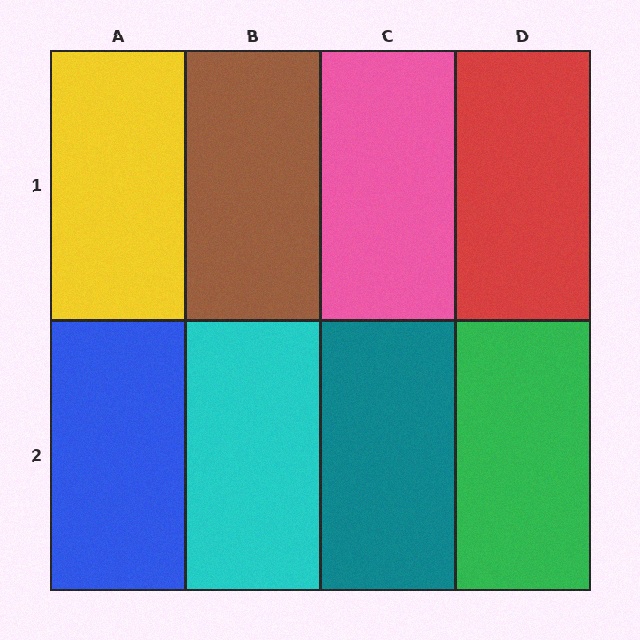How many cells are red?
1 cell is red.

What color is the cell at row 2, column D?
Green.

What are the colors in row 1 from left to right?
Yellow, brown, pink, red.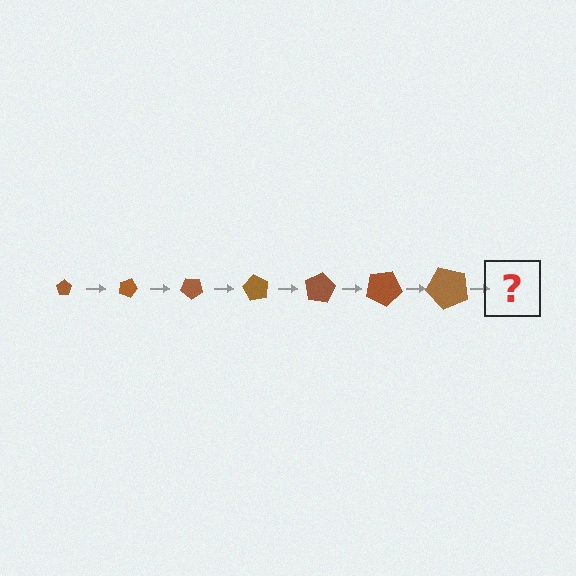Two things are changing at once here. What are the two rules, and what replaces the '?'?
The two rules are that the pentagon grows larger each step and it rotates 20 degrees each step. The '?' should be a pentagon, larger than the previous one and rotated 140 degrees from the start.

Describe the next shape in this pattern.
It should be a pentagon, larger than the previous one and rotated 140 degrees from the start.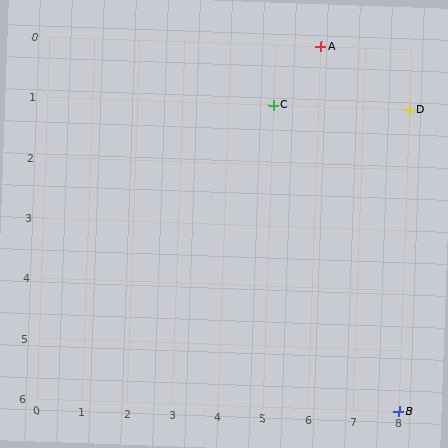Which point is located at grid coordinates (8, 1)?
Point D is at (8, 1).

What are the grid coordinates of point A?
Point A is at grid coordinates (6, 0).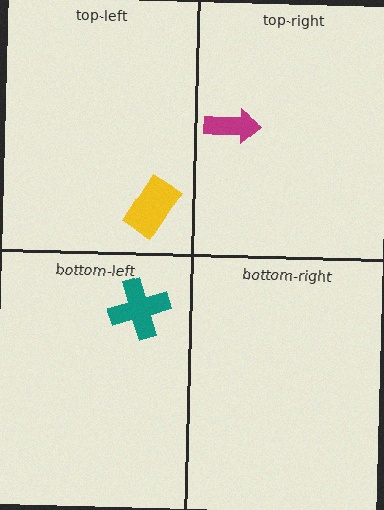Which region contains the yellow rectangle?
The top-left region.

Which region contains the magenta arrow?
The top-right region.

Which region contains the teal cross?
The bottom-left region.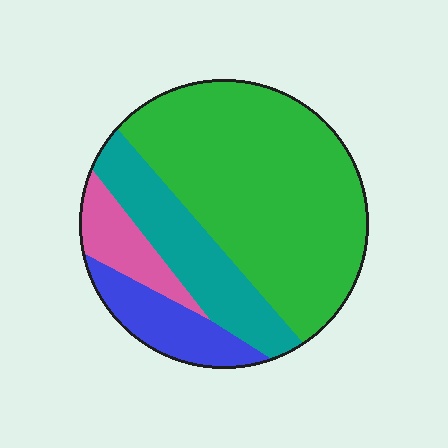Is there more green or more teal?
Green.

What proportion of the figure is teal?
Teal covers roughly 20% of the figure.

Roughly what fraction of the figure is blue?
Blue takes up about one eighth (1/8) of the figure.